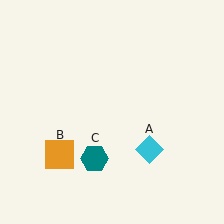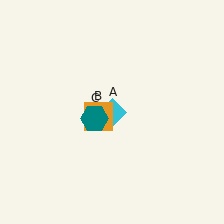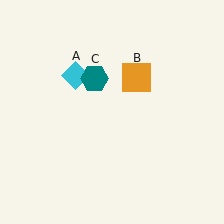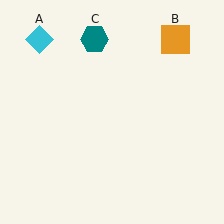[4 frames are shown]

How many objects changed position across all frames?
3 objects changed position: cyan diamond (object A), orange square (object B), teal hexagon (object C).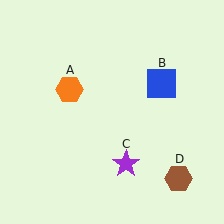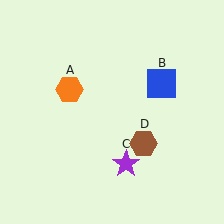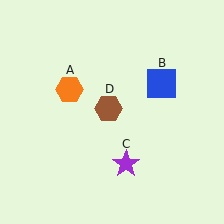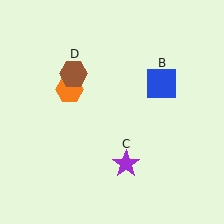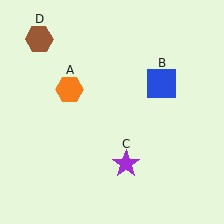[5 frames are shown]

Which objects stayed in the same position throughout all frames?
Orange hexagon (object A) and blue square (object B) and purple star (object C) remained stationary.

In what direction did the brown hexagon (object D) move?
The brown hexagon (object D) moved up and to the left.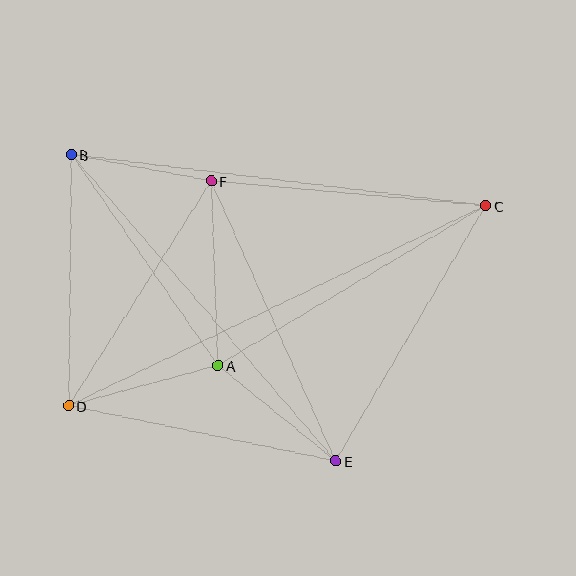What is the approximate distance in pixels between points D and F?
The distance between D and F is approximately 266 pixels.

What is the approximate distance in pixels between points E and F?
The distance between E and F is approximately 306 pixels.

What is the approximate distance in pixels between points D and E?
The distance between D and E is approximately 273 pixels.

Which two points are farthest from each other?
Points C and D are farthest from each other.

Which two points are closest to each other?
Points B and F are closest to each other.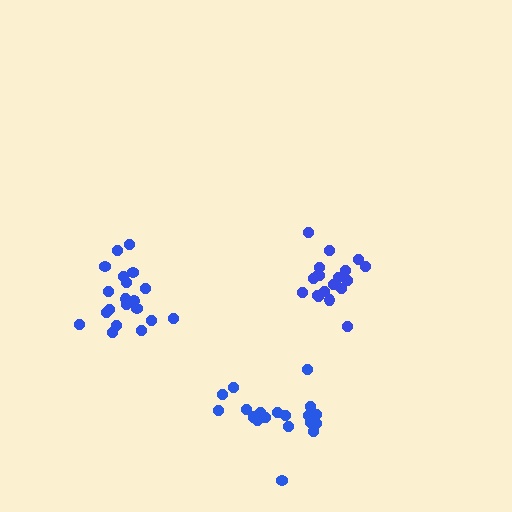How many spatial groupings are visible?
There are 3 spatial groupings.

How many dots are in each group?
Group 1: 20 dots, Group 2: 20 dots, Group 3: 19 dots (59 total).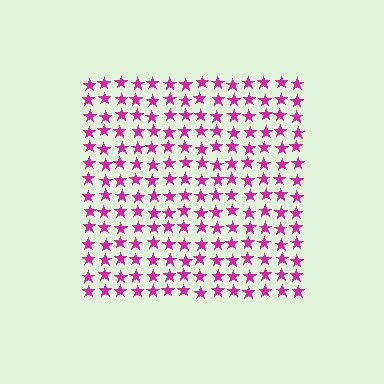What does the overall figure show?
The overall figure shows a square.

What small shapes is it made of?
It is made of small stars.